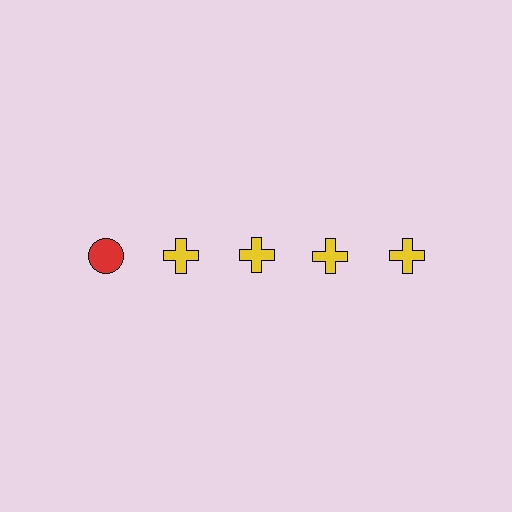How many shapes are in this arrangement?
There are 5 shapes arranged in a grid pattern.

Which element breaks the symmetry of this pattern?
The red circle in the top row, leftmost column breaks the symmetry. All other shapes are yellow crosses.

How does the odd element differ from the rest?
It differs in both color (red instead of yellow) and shape (circle instead of cross).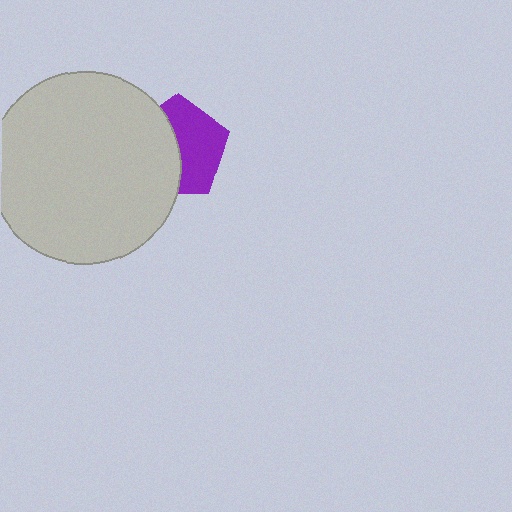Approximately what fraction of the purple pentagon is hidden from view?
Roughly 47% of the purple pentagon is hidden behind the light gray circle.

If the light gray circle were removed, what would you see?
You would see the complete purple pentagon.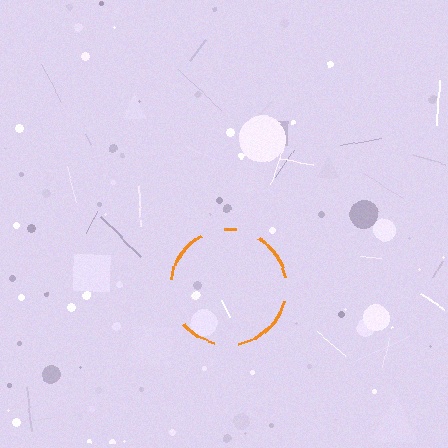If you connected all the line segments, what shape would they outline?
They would outline a circle.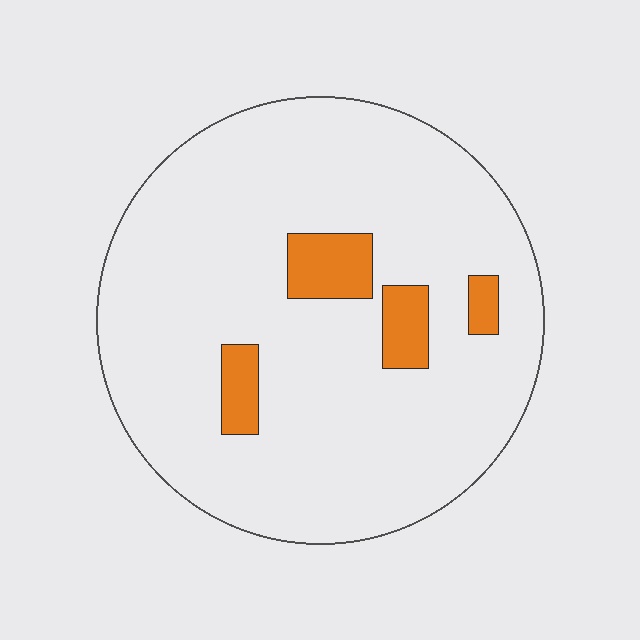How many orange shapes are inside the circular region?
4.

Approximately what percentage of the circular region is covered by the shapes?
Approximately 10%.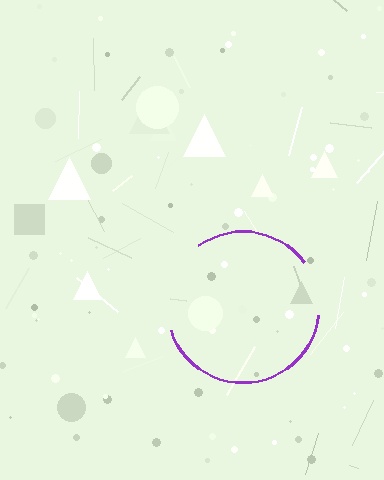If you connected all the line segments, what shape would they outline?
They would outline a circle.